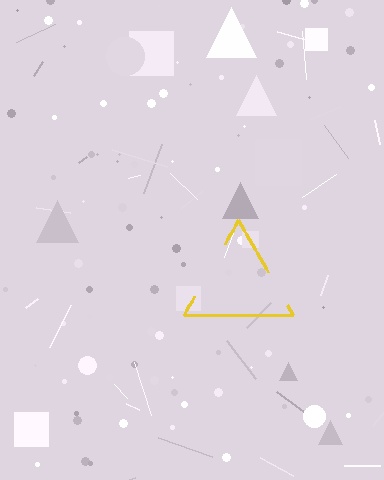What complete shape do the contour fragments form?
The contour fragments form a triangle.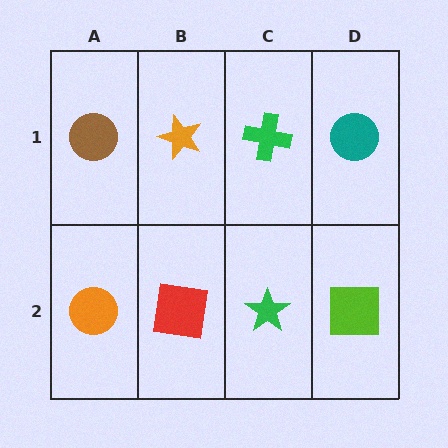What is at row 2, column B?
A red square.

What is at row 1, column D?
A teal circle.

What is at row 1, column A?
A brown circle.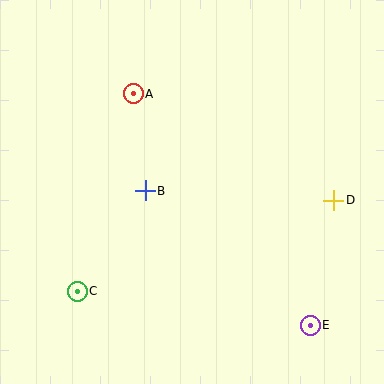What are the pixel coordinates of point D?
Point D is at (334, 200).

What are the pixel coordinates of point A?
Point A is at (133, 94).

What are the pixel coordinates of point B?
Point B is at (145, 191).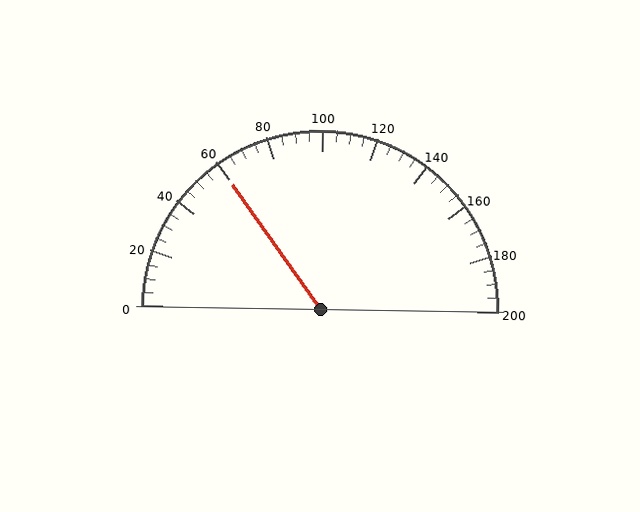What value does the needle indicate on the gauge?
The needle indicates approximately 60.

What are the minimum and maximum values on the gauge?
The gauge ranges from 0 to 200.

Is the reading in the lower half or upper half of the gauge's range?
The reading is in the lower half of the range (0 to 200).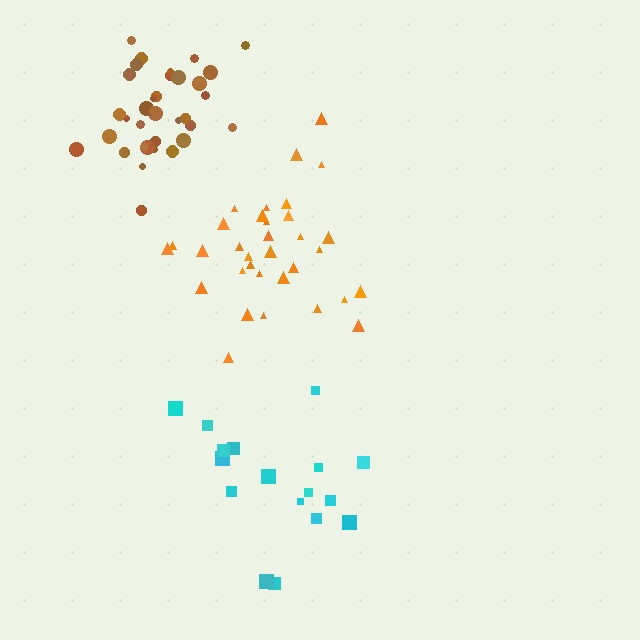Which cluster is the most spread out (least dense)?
Cyan.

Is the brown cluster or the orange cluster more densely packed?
Brown.